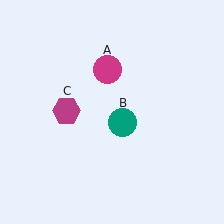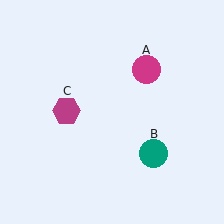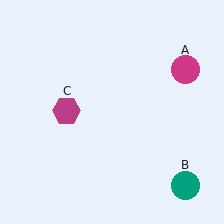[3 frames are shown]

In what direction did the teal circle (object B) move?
The teal circle (object B) moved down and to the right.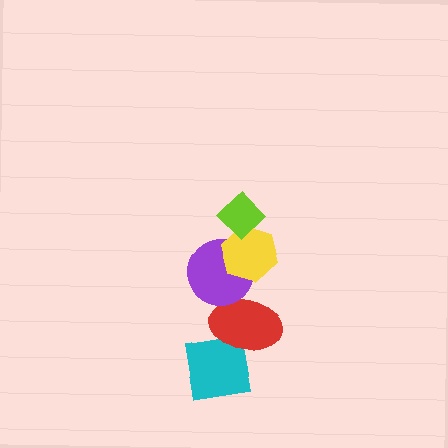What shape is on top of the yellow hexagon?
The lime diamond is on top of the yellow hexagon.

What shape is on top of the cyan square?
The red ellipse is on top of the cyan square.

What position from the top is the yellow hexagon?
The yellow hexagon is 2nd from the top.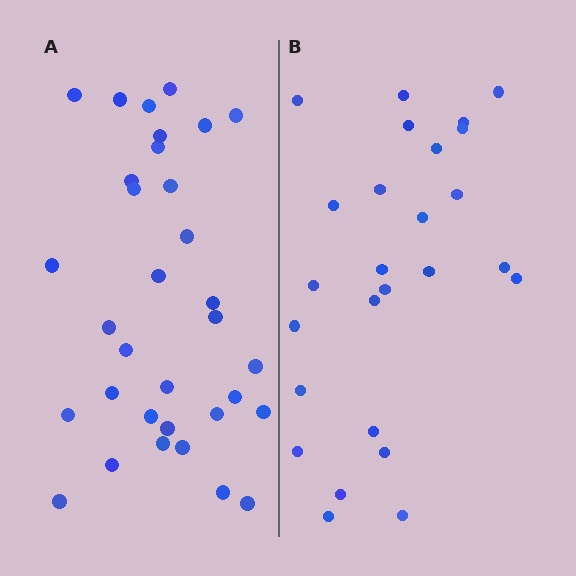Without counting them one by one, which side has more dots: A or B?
Region A (the left region) has more dots.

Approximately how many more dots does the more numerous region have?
Region A has roughly 8 or so more dots than region B.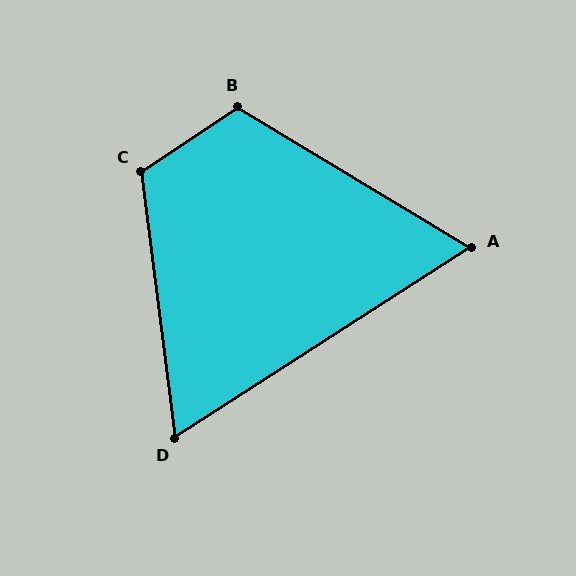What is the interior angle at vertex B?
Approximately 115 degrees (obtuse).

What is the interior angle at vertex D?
Approximately 65 degrees (acute).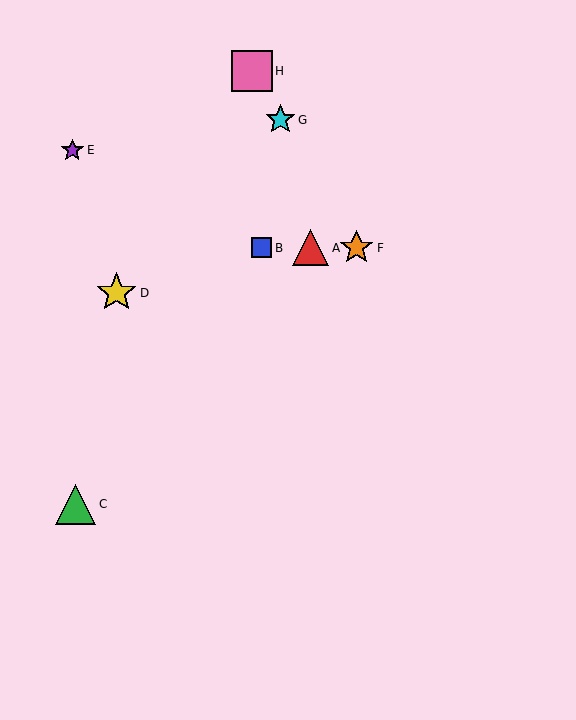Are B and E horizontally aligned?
No, B is at y≈248 and E is at y≈150.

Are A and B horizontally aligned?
Yes, both are at y≈248.